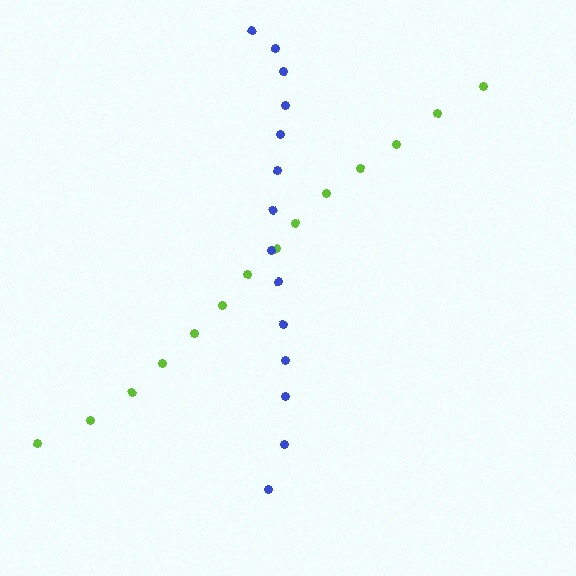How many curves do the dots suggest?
There are 2 distinct paths.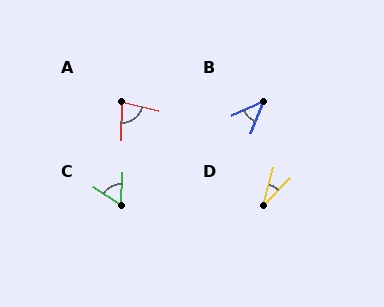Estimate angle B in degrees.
Approximately 46 degrees.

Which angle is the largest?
A, at approximately 78 degrees.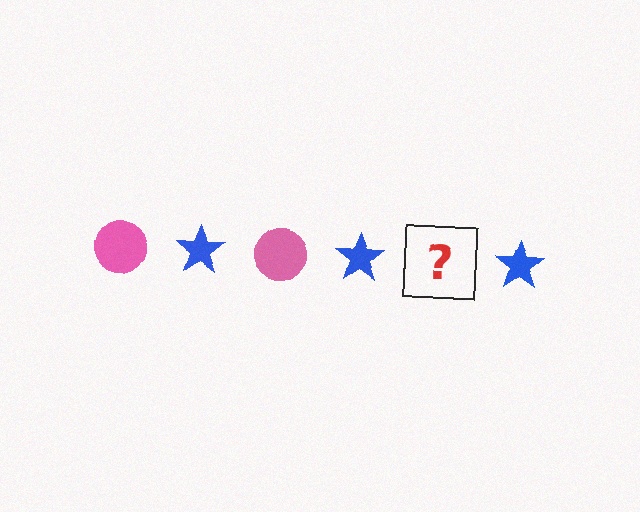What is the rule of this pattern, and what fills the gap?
The rule is that the pattern alternates between pink circle and blue star. The gap should be filled with a pink circle.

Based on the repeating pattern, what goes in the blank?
The blank should be a pink circle.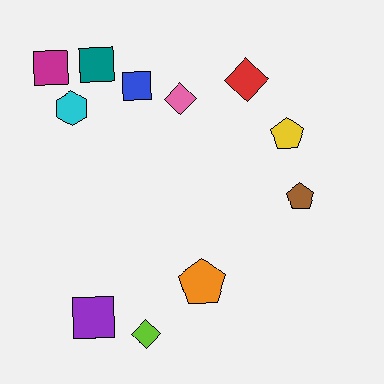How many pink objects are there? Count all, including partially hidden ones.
There is 1 pink object.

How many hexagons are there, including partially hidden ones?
There is 1 hexagon.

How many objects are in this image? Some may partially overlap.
There are 11 objects.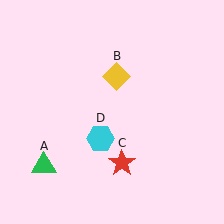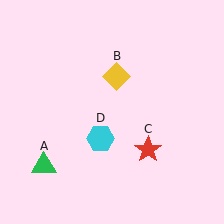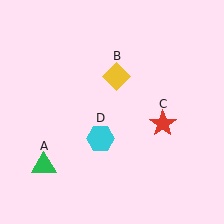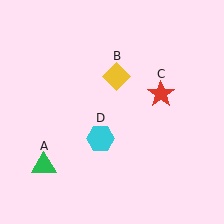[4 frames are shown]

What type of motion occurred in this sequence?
The red star (object C) rotated counterclockwise around the center of the scene.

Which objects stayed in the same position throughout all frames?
Green triangle (object A) and yellow diamond (object B) and cyan hexagon (object D) remained stationary.